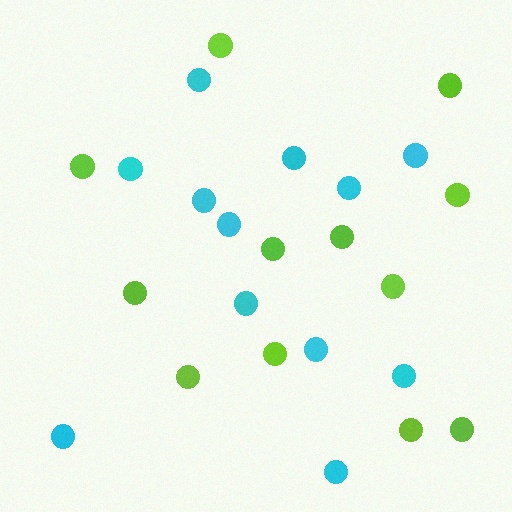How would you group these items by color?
There are 2 groups: one group of cyan circles (12) and one group of lime circles (12).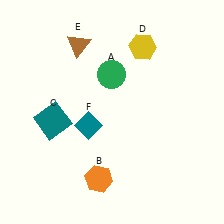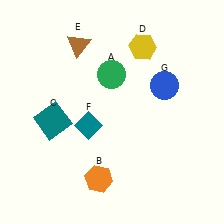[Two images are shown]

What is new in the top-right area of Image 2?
A blue circle (G) was added in the top-right area of Image 2.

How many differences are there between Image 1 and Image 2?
There is 1 difference between the two images.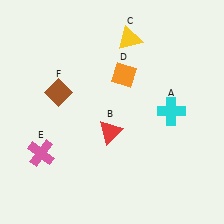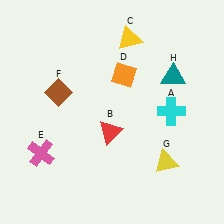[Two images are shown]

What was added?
A yellow triangle (G), a teal triangle (H) were added in Image 2.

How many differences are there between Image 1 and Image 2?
There are 2 differences between the two images.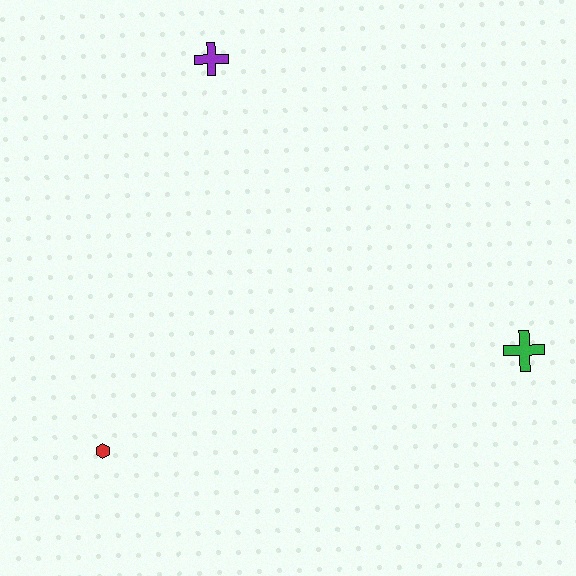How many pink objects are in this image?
There are no pink objects.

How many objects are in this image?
There are 3 objects.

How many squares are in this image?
There are no squares.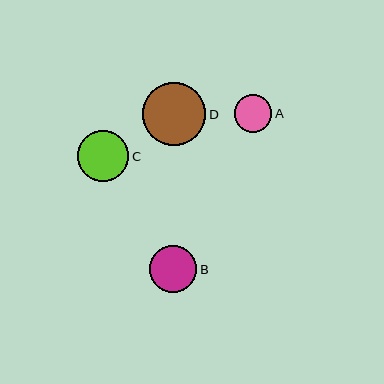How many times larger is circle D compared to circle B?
Circle D is approximately 1.4 times the size of circle B.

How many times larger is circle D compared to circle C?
Circle D is approximately 1.2 times the size of circle C.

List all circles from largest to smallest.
From largest to smallest: D, C, B, A.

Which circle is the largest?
Circle D is the largest with a size of approximately 64 pixels.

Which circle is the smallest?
Circle A is the smallest with a size of approximately 38 pixels.